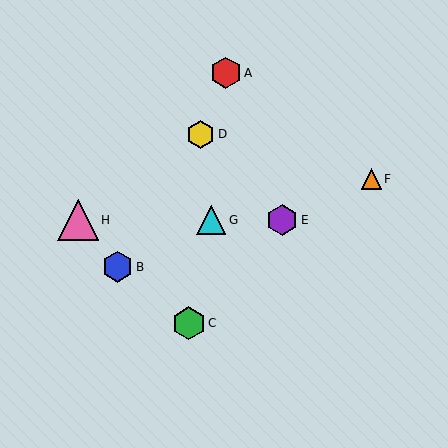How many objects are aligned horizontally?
3 objects (E, G, H) are aligned horizontally.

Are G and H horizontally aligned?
Yes, both are at y≈220.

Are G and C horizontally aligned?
No, G is at y≈220 and C is at y≈323.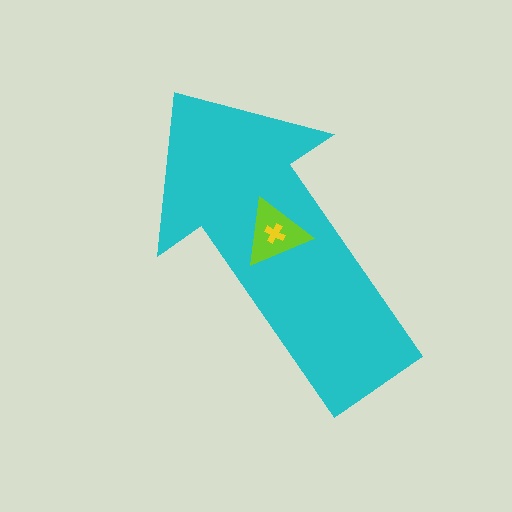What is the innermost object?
The yellow cross.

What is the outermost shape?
The cyan arrow.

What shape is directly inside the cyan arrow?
The lime triangle.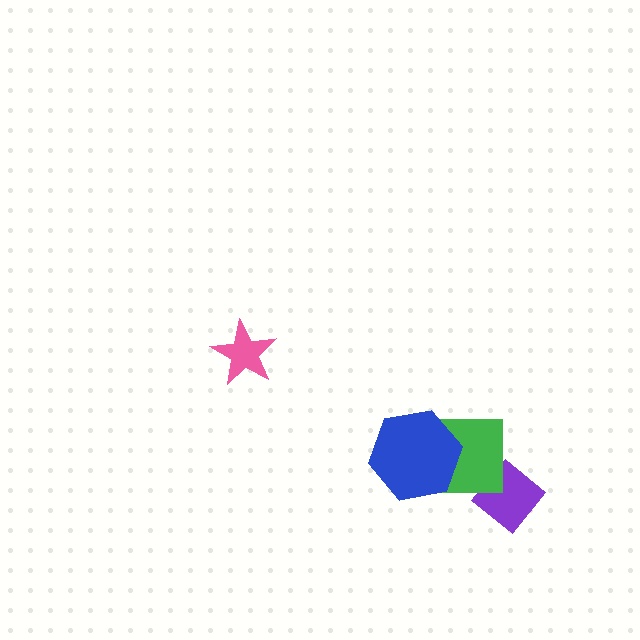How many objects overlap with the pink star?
0 objects overlap with the pink star.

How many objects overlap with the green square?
2 objects overlap with the green square.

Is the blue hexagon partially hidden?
No, no other shape covers it.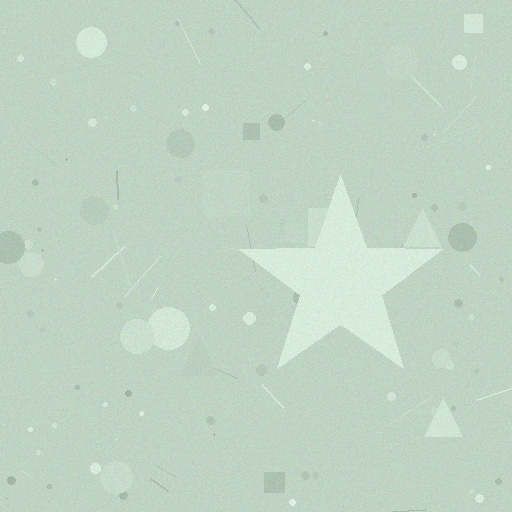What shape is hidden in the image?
A star is hidden in the image.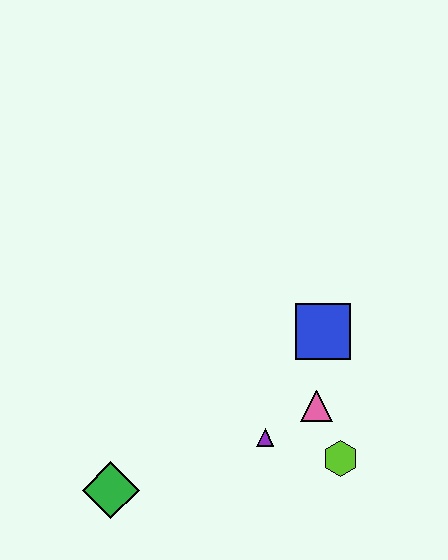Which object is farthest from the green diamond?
The blue square is farthest from the green diamond.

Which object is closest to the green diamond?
The purple triangle is closest to the green diamond.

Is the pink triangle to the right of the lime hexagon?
No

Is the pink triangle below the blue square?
Yes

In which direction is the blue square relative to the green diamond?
The blue square is to the right of the green diamond.